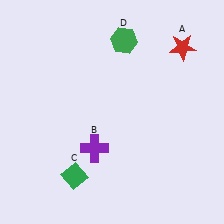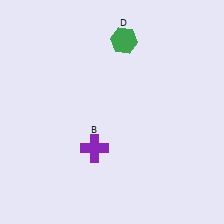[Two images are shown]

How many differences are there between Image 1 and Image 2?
There are 2 differences between the two images.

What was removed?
The green diamond (C), the red star (A) were removed in Image 2.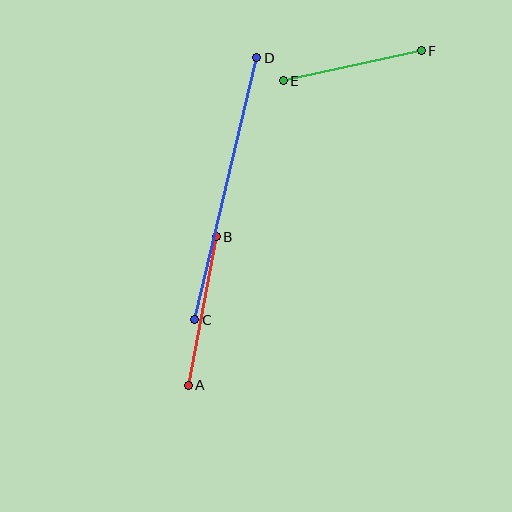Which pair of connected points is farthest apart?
Points C and D are farthest apart.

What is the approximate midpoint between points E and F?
The midpoint is at approximately (352, 66) pixels.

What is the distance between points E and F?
The distance is approximately 141 pixels.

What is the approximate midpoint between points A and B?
The midpoint is at approximately (202, 311) pixels.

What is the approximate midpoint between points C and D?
The midpoint is at approximately (226, 189) pixels.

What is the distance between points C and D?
The distance is approximately 269 pixels.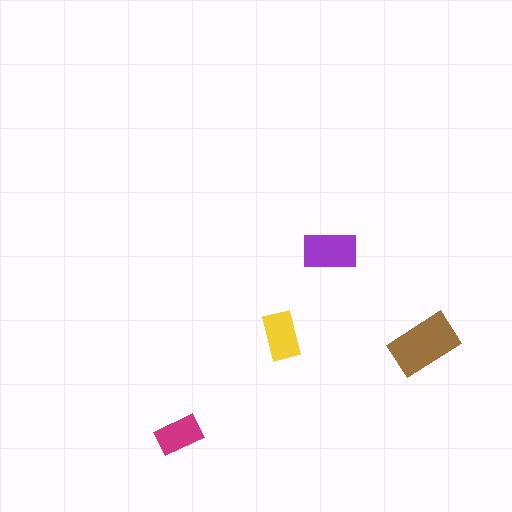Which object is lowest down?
The magenta rectangle is bottommost.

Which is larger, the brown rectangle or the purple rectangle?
The brown one.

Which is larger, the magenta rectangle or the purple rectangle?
The purple one.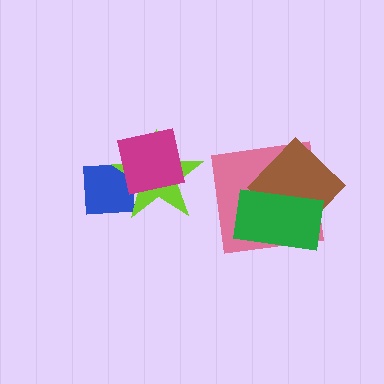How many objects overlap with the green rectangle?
2 objects overlap with the green rectangle.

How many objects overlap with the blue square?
2 objects overlap with the blue square.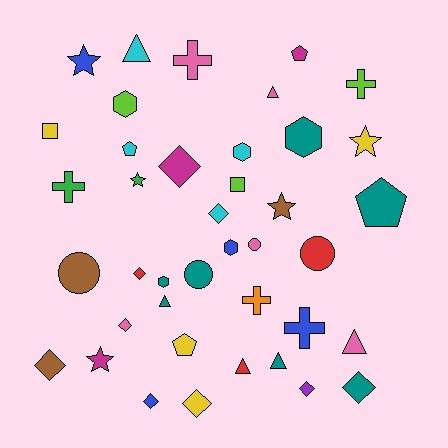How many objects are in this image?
There are 40 objects.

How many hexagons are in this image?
There are 5 hexagons.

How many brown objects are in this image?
There are 3 brown objects.